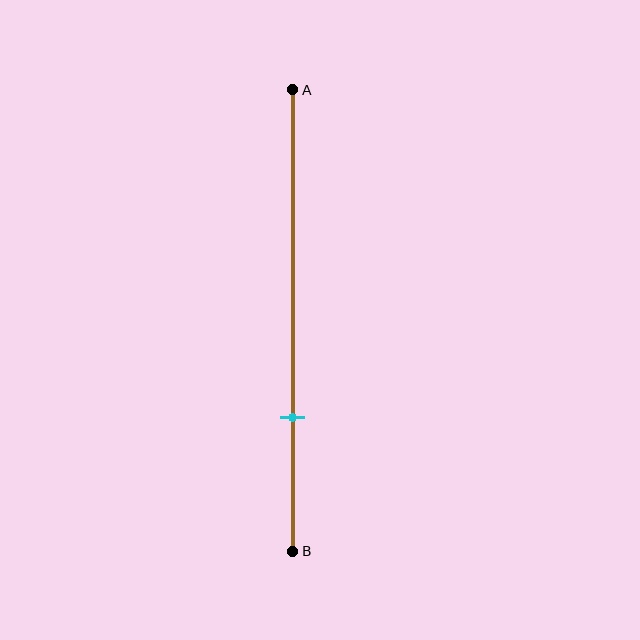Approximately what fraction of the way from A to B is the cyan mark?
The cyan mark is approximately 70% of the way from A to B.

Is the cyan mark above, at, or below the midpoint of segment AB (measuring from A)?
The cyan mark is below the midpoint of segment AB.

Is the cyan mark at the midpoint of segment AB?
No, the mark is at about 70% from A, not at the 50% midpoint.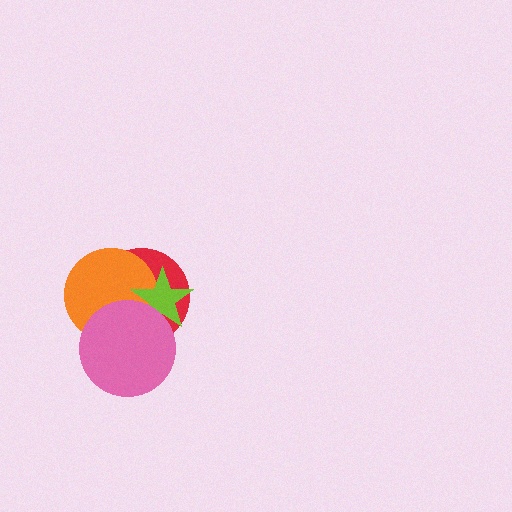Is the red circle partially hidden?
Yes, it is partially covered by another shape.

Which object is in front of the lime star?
The pink circle is in front of the lime star.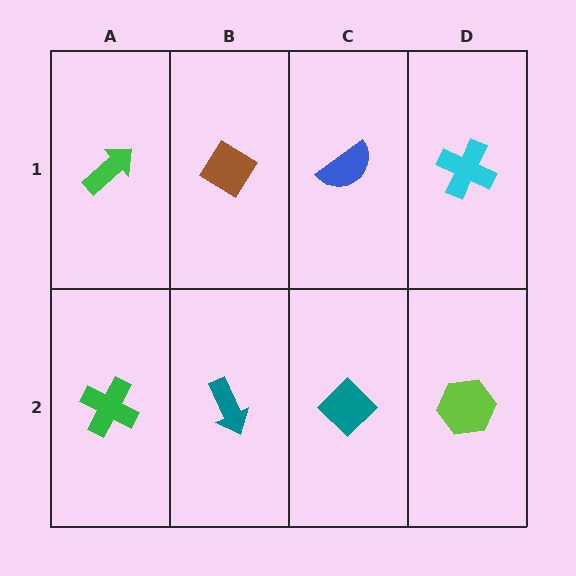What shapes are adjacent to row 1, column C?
A teal diamond (row 2, column C), a brown diamond (row 1, column B), a cyan cross (row 1, column D).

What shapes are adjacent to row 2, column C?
A blue semicircle (row 1, column C), a teal arrow (row 2, column B), a lime hexagon (row 2, column D).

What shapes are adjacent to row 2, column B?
A brown diamond (row 1, column B), a green cross (row 2, column A), a teal diamond (row 2, column C).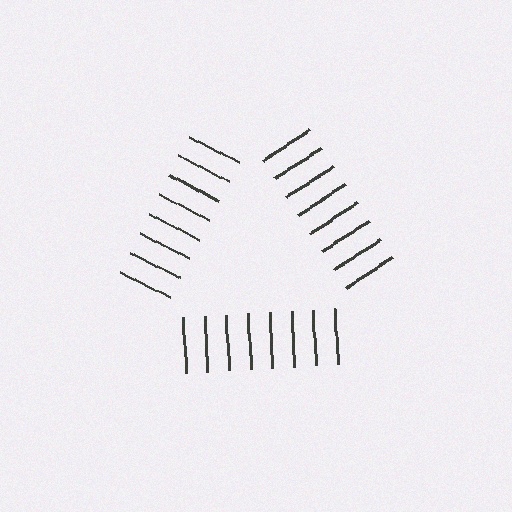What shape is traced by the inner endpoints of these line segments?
An illusory triangle — the line segments terminate on its edges but no continuous stroke is drawn.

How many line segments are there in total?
24 — 8 along each of the 3 edges.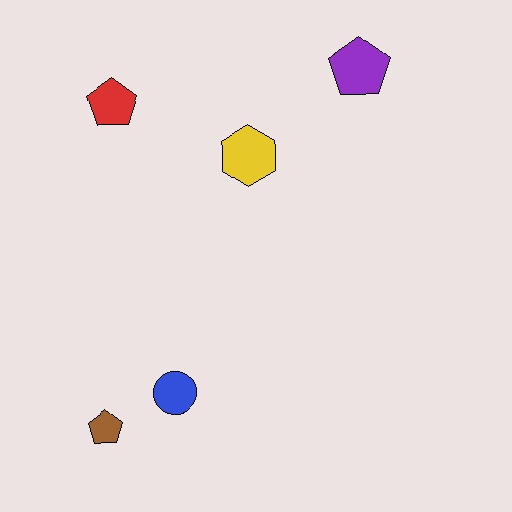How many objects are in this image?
There are 5 objects.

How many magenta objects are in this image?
There are no magenta objects.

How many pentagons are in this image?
There are 3 pentagons.